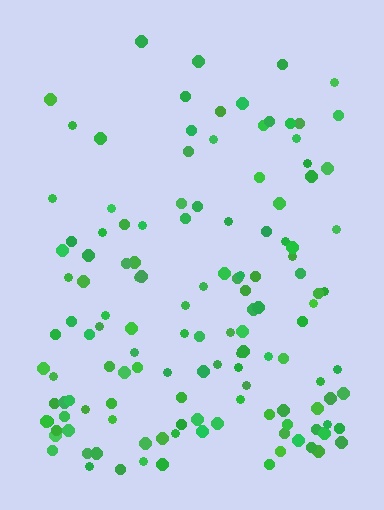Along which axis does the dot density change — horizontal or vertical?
Vertical.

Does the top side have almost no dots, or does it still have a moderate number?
Still a moderate number, just noticeably fewer than the bottom.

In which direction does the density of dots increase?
From top to bottom, with the bottom side densest.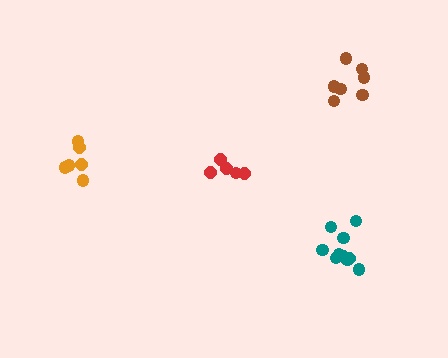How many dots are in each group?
Group 1: 10 dots, Group 2: 6 dots, Group 3: 7 dots, Group 4: 5 dots (28 total).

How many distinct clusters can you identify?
There are 4 distinct clusters.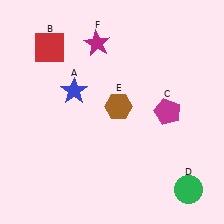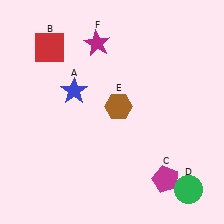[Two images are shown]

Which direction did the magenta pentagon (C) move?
The magenta pentagon (C) moved down.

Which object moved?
The magenta pentagon (C) moved down.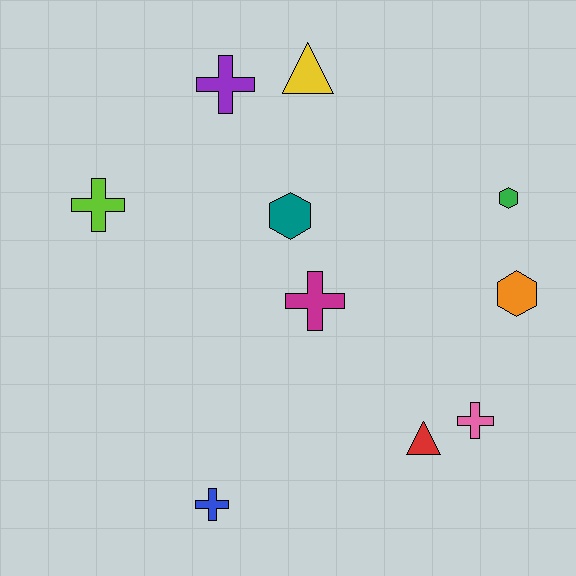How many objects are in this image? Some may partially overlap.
There are 10 objects.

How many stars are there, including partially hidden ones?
There are no stars.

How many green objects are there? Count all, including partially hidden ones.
There is 1 green object.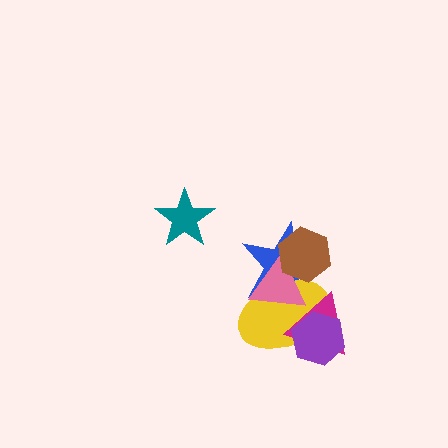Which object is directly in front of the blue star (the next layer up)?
The yellow ellipse is directly in front of the blue star.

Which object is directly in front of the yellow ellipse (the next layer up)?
The pink triangle is directly in front of the yellow ellipse.